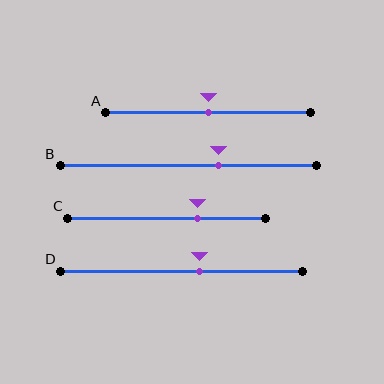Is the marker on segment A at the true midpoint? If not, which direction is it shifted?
Yes, the marker on segment A is at the true midpoint.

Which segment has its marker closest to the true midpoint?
Segment A has its marker closest to the true midpoint.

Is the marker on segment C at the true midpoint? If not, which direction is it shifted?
No, the marker on segment C is shifted to the right by about 16% of the segment length.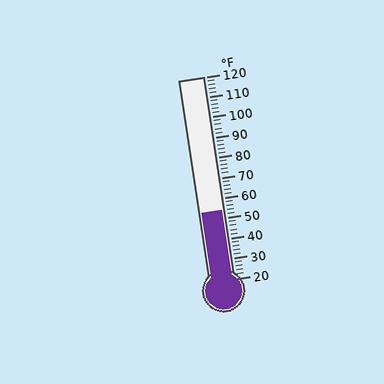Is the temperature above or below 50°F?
The temperature is above 50°F.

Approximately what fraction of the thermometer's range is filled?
The thermometer is filled to approximately 35% of its range.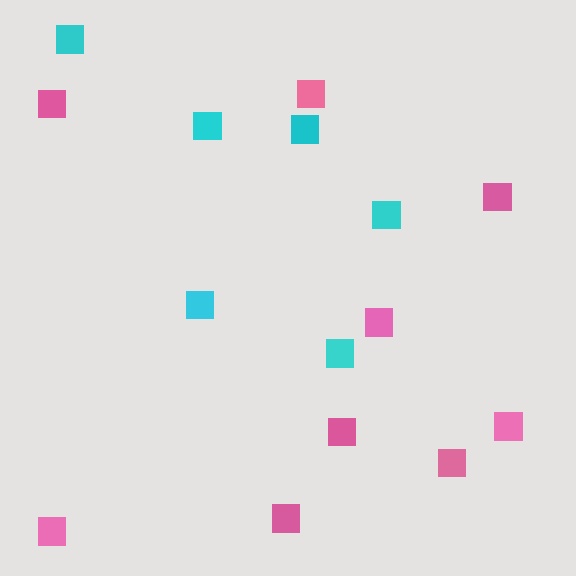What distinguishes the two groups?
There are 2 groups: one group of cyan squares (6) and one group of pink squares (9).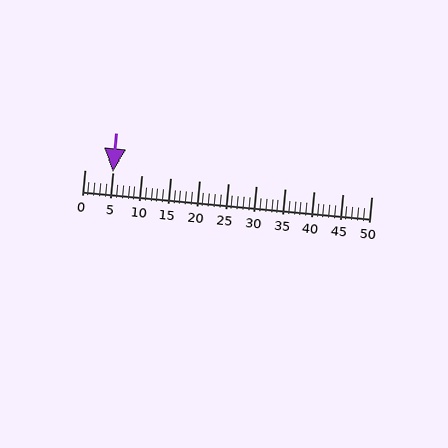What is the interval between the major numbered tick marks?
The major tick marks are spaced 5 units apart.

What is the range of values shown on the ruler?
The ruler shows values from 0 to 50.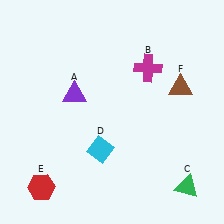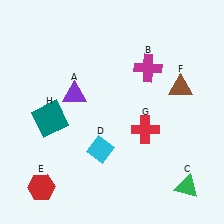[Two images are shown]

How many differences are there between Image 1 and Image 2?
There are 2 differences between the two images.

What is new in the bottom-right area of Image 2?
A red cross (G) was added in the bottom-right area of Image 2.